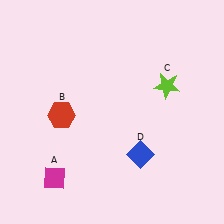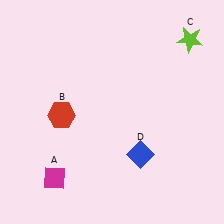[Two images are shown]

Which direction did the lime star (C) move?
The lime star (C) moved up.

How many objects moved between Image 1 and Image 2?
1 object moved between the two images.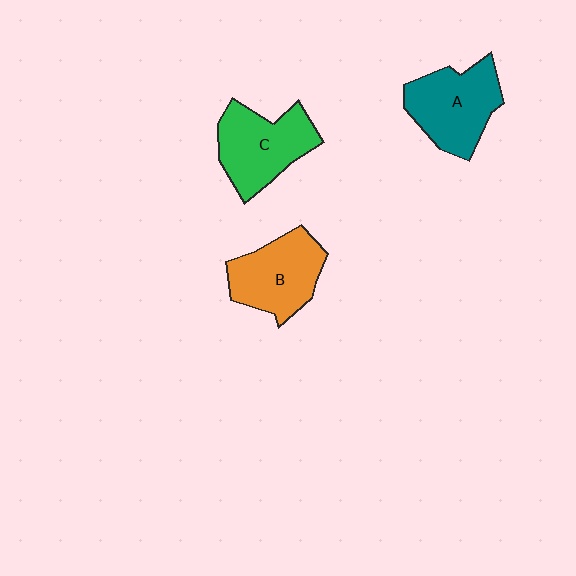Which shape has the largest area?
Shape A (teal).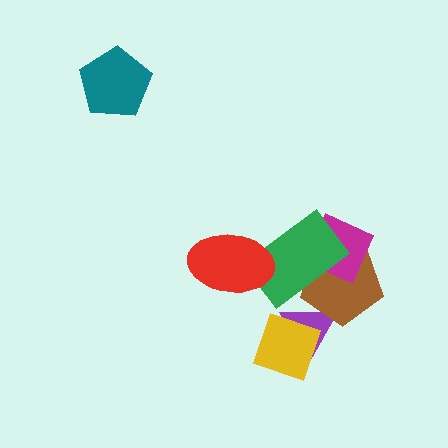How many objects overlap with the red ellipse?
1 object overlaps with the red ellipse.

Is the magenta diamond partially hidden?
Yes, it is partially covered by another shape.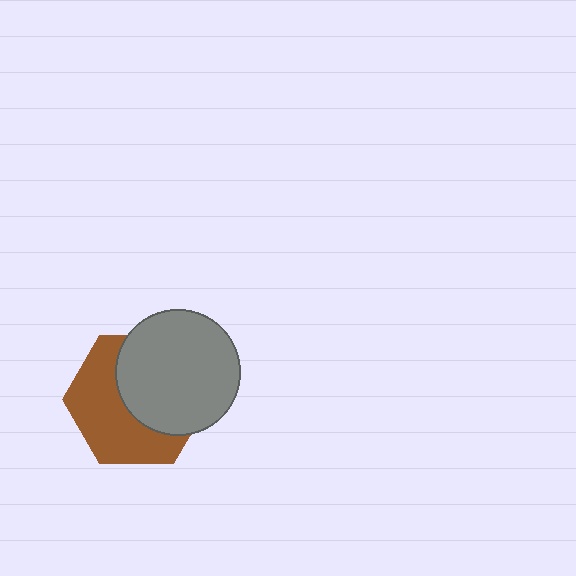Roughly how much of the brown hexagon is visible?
About half of it is visible (roughly 51%).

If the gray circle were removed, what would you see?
You would see the complete brown hexagon.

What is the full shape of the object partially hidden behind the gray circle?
The partially hidden object is a brown hexagon.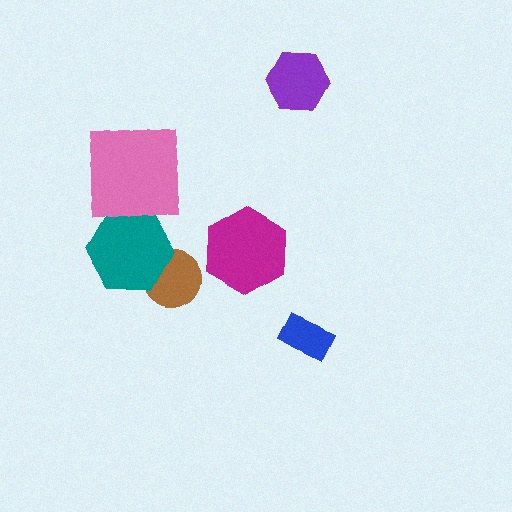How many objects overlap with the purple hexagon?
0 objects overlap with the purple hexagon.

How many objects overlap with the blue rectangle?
0 objects overlap with the blue rectangle.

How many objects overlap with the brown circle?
1 object overlaps with the brown circle.